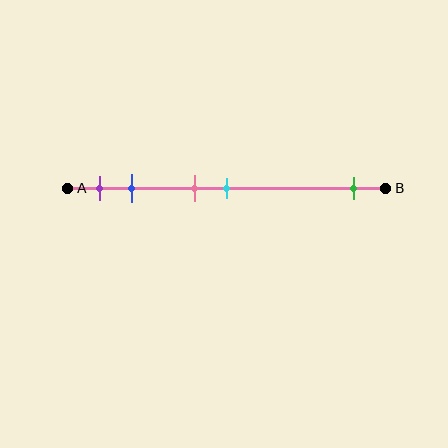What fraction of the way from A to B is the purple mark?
The purple mark is approximately 10% (0.1) of the way from A to B.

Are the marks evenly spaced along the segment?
No, the marks are not evenly spaced.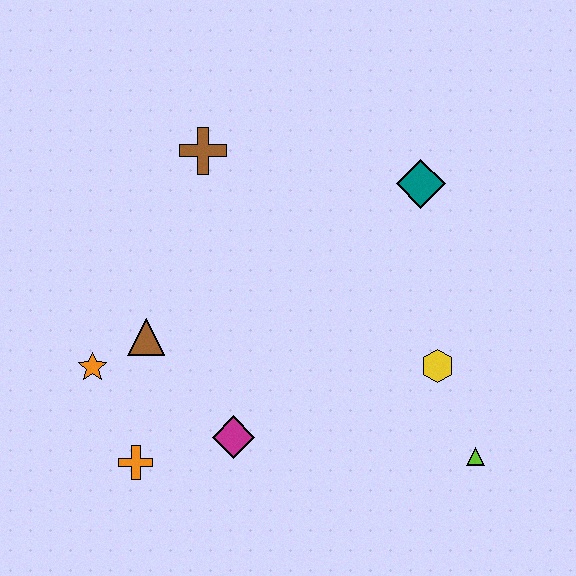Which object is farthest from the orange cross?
The teal diamond is farthest from the orange cross.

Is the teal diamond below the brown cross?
Yes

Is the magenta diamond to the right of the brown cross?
Yes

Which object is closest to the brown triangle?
The orange star is closest to the brown triangle.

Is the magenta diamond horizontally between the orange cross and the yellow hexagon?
Yes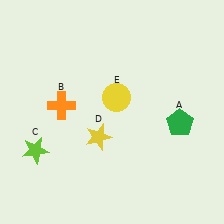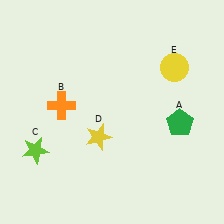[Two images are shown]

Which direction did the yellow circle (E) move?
The yellow circle (E) moved right.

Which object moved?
The yellow circle (E) moved right.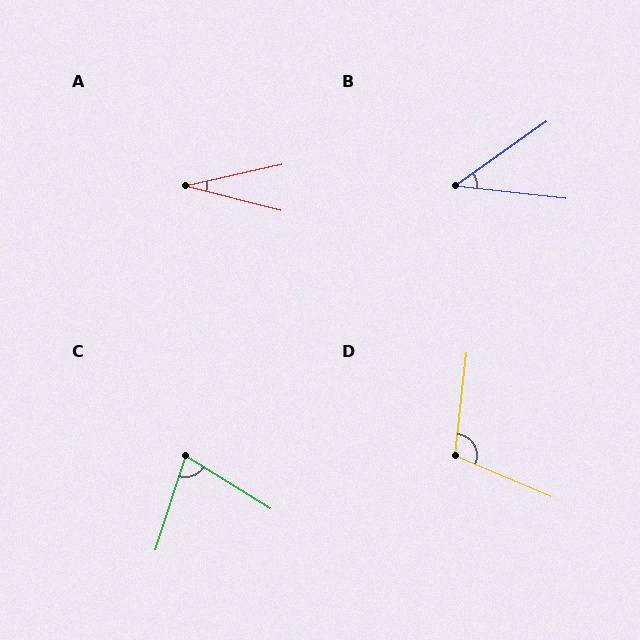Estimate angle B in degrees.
Approximately 41 degrees.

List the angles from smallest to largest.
A (27°), B (41°), C (76°), D (106°).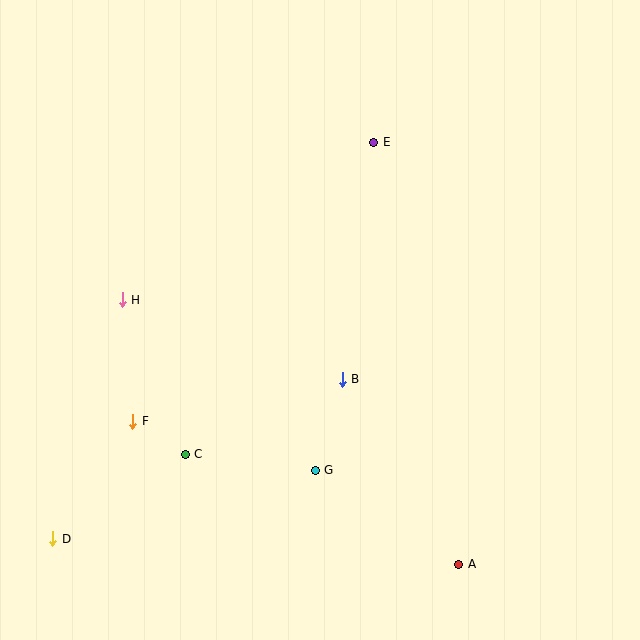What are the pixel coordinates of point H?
Point H is at (122, 300).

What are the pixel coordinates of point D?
Point D is at (53, 539).